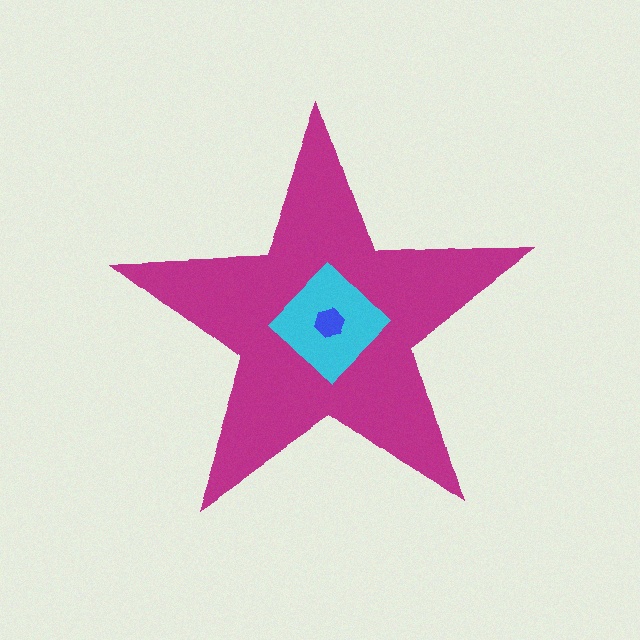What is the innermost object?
The blue hexagon.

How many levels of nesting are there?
3.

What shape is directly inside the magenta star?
The cyan diamond.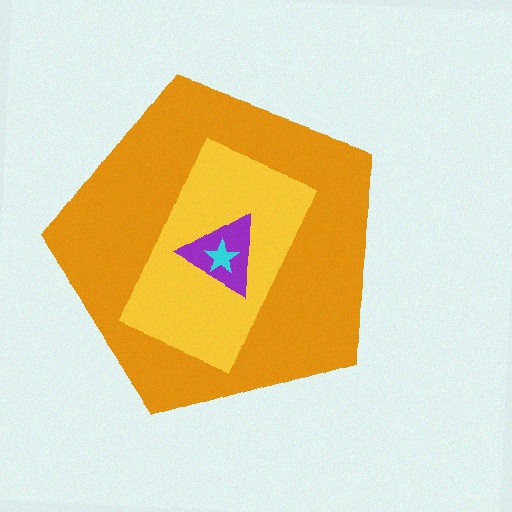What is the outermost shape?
The orange pentagon.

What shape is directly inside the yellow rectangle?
The purple triangle.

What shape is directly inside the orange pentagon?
The yellow rectangle.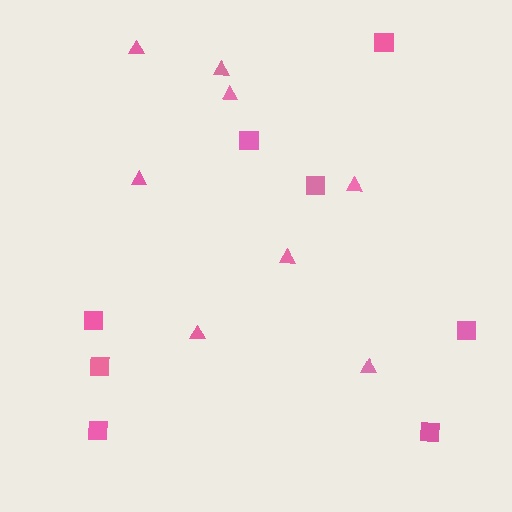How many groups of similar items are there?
There are 2 groups: one group of triangles (8) and one group of squares (8).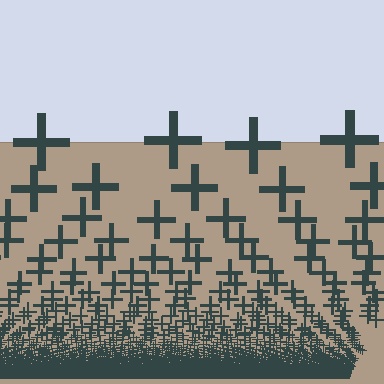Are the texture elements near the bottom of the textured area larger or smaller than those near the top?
Smaller. The gradient is inverted — elements near the bottom are smaller and denser.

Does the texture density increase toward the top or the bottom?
Density increases toward the bottom.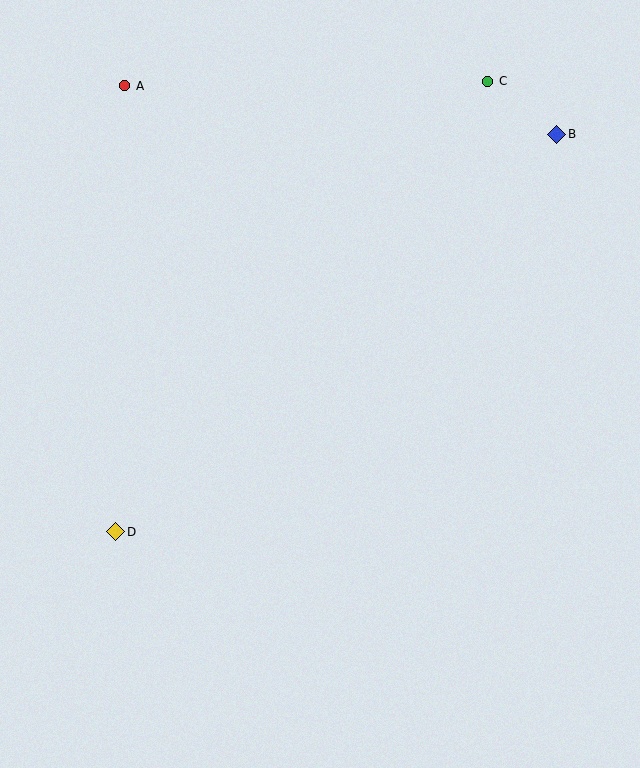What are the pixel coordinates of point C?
Point C is at (488, 81).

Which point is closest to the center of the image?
Point D at (116, 532) is closest to the center.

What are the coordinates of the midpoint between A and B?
The midpoint between A and B is at (341, 110).